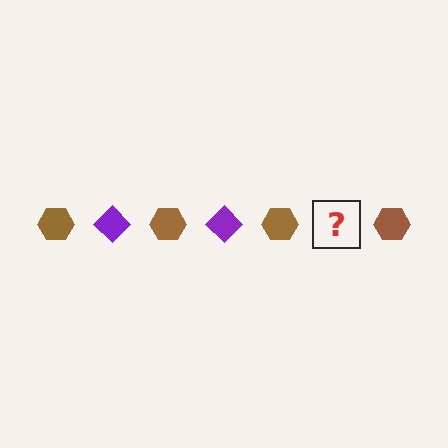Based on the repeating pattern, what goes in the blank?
The blank should be a purple diamond.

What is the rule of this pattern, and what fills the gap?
The rule is that the pattern alternates between brown hexagon and purple diamond. The gap should be filled with a purple diamond.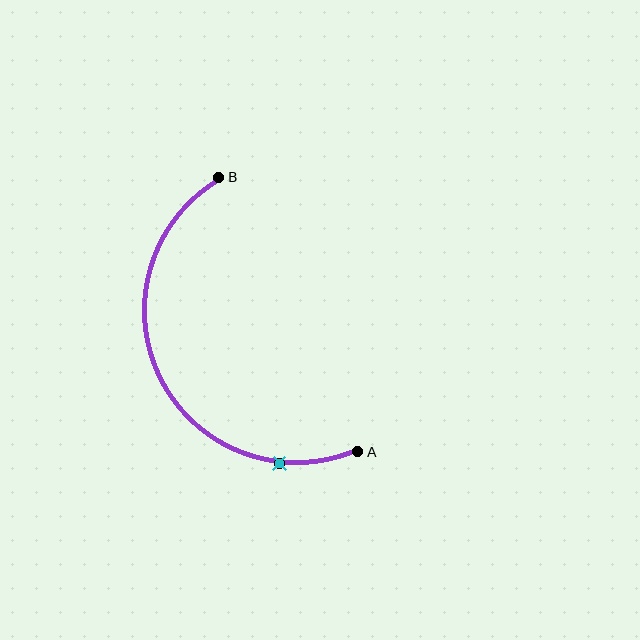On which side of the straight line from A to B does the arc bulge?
The arc bulges to the left of the straight line connecting A and B.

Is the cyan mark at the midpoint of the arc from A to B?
No. The cyan mark lies on the arc but is closer to endpoint A. The arc midpoint would be at the point on the curve equidistant along the arc from both A and B.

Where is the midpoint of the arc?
The arc midpoint is the point on the curve farthest from the straight line joining A and B. It sits to the left of that line.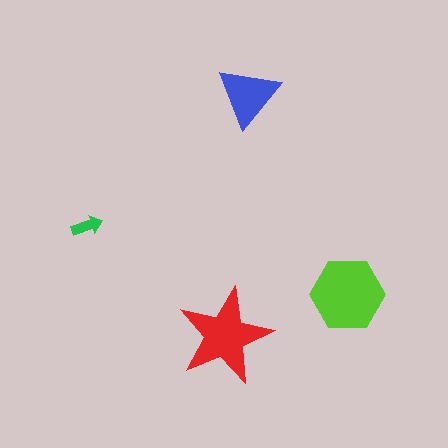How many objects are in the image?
There are 4 objects in the image.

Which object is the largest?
The lime hexagon.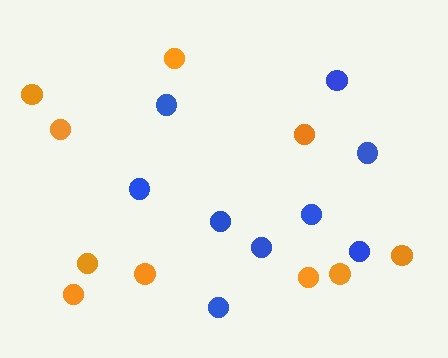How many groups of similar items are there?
There are 2 groups: one group of blue circles (9) and one group of orange circles (10).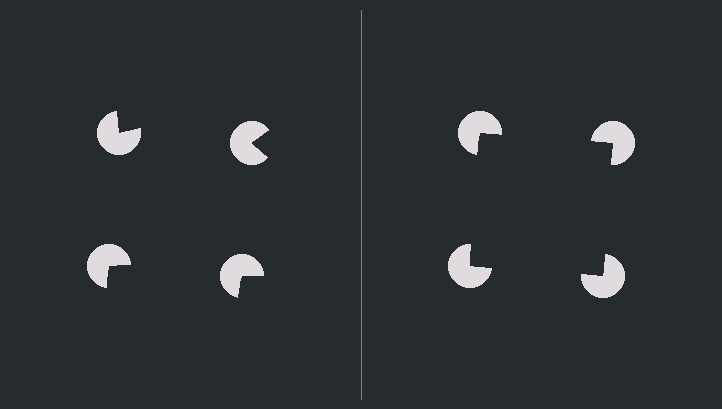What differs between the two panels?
The pac-man discs are positioned identically on both sides; only the wedge orientations differ. On the right they align to a square; on the left they are misaligned.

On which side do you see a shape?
An illusory square appears on the right side. On the left side the wedge cuts are rotated, so no coherent shape forms.